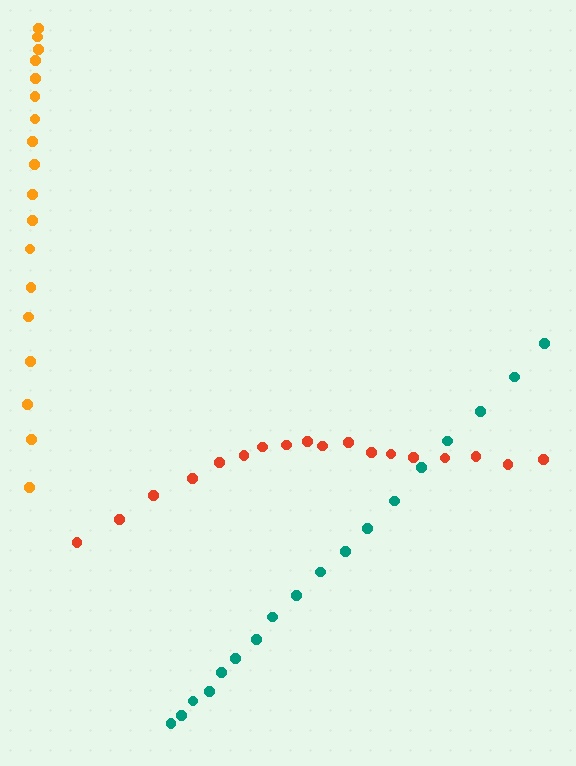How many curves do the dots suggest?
There are 3 distinct paths.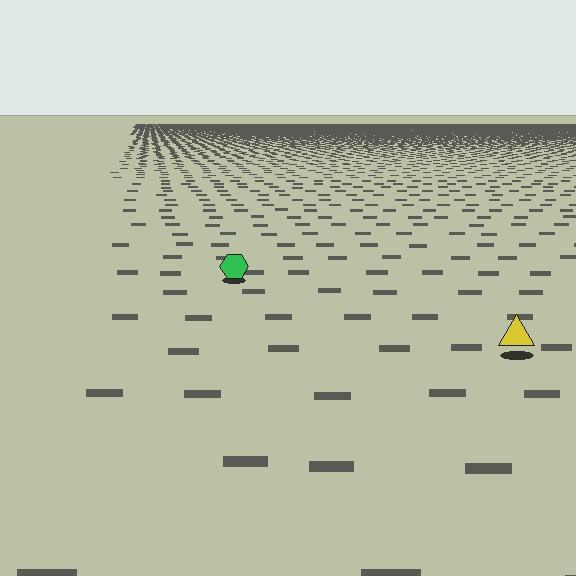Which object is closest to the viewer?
The yellow triangle is closest. The texture marks near it are larger and more spread out.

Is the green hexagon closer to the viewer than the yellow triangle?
No. The yellow triangle is closer — you can tell from the texture gradient: the ground texture is coarser near it.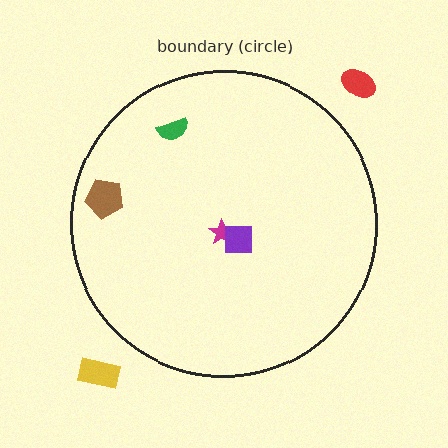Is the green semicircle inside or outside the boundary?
Inside.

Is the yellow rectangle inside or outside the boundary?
Outside.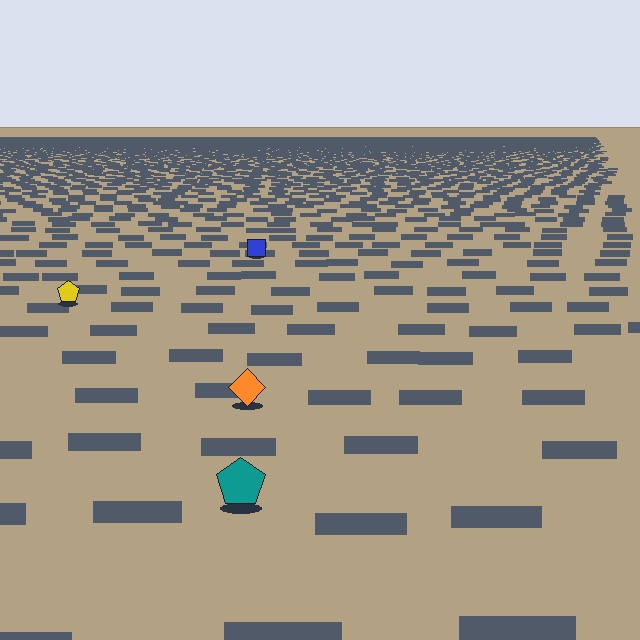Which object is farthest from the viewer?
The blue square is farthest from the viewer. It appears smaller and the ground texture around it is denser.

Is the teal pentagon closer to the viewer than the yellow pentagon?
Yes. The teal pentagon is closer — you can tell from the texture gradient: the ground texture is coarser near it.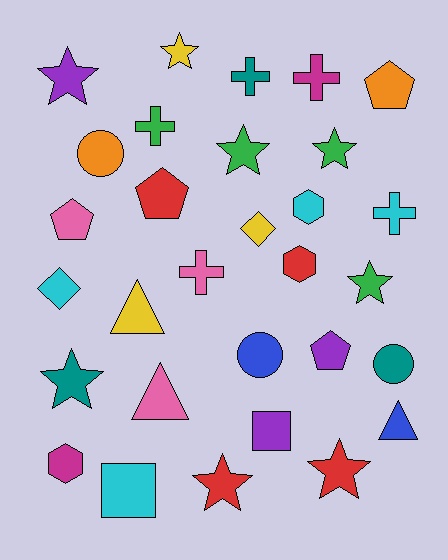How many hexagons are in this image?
There are 3 hexagons.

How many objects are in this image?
There are 30 objects.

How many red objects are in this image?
There are 4 red objects.